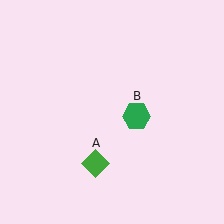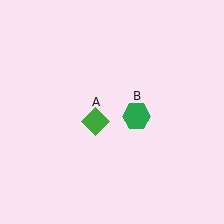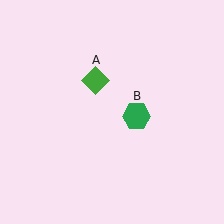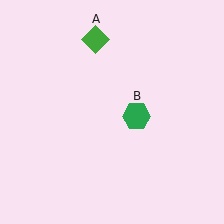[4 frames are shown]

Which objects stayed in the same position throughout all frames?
Green hexagon (object B) remained stationary.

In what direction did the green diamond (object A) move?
The green diamond (object A) moved up.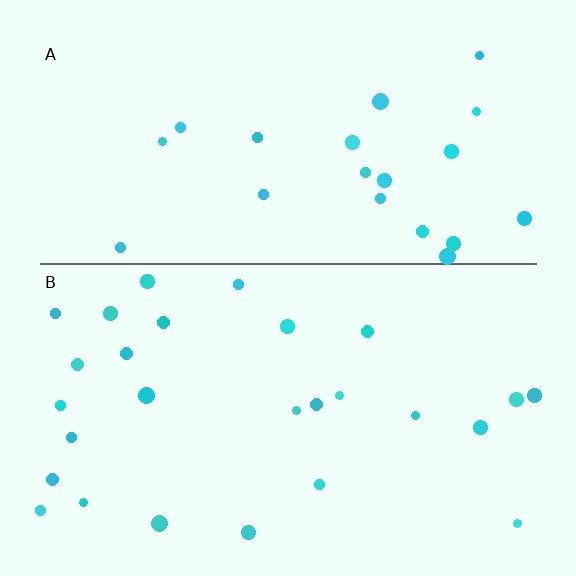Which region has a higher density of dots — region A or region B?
B (the bottom).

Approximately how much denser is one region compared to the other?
Approximately 1.2× — region B over region A.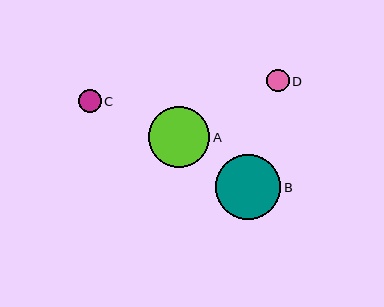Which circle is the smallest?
Circle D is the smallest with a size of approximately 22 pixels.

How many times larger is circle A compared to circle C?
Circle A is approximately 2.7 times the size of circle C.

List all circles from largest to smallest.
From largest to smallest: B, A, C, D.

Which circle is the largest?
Circle B is the largest with a size of approximately 65 pixels.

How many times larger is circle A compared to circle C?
Circle A is approximately 2.7 times the size of circle C.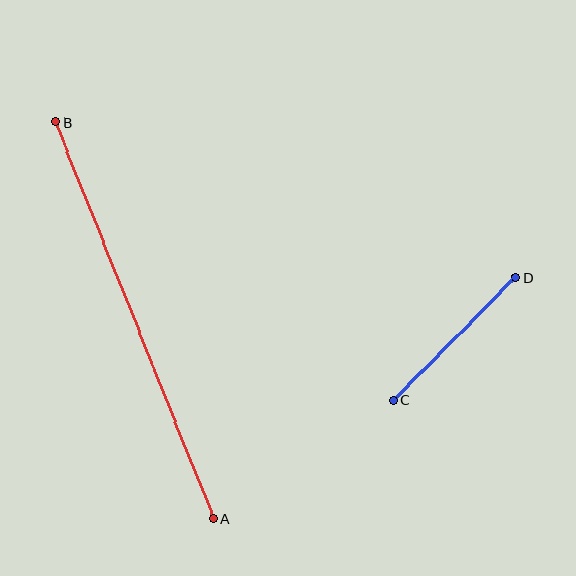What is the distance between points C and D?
The distance is approximately 174 pixels.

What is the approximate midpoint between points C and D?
The midpoint is at approximately (454, 339) pixels.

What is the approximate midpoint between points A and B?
The midpoint is at approximately (134, 321) pixels.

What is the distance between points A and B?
The distance is approximately 427 pixels.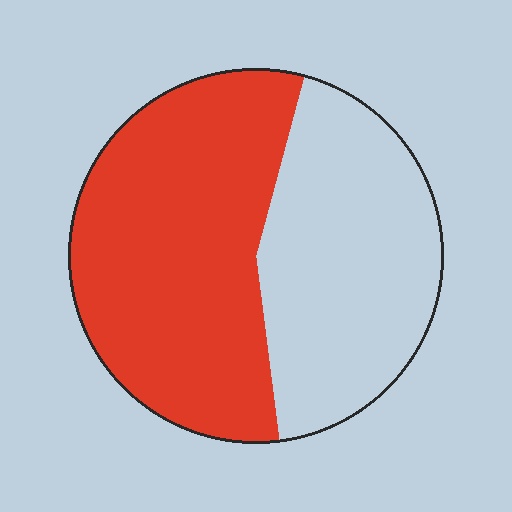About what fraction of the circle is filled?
About three fifths (3/5).